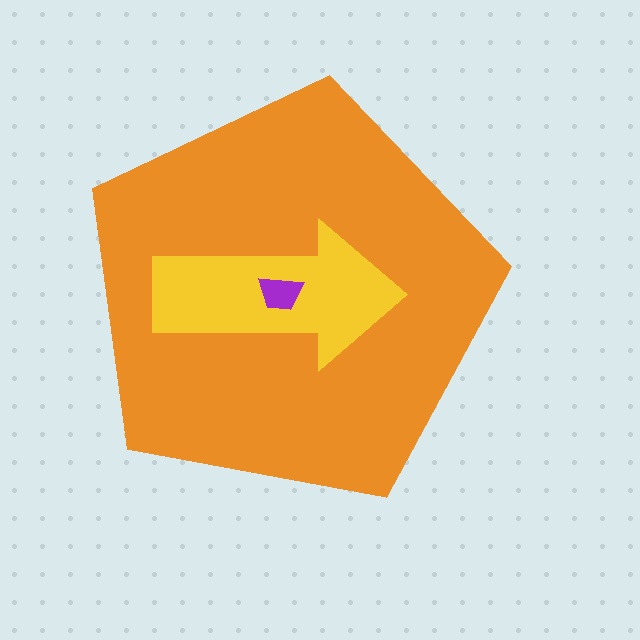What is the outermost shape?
The orange pentagon.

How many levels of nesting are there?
3.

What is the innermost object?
The purple trapezoid.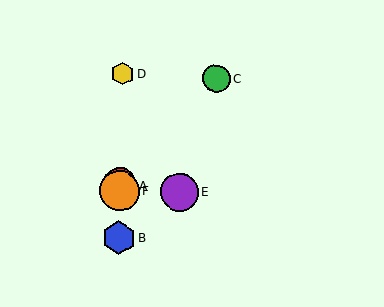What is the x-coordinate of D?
Object D is at x≈122.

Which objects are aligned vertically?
Objects A, B, D, F are aligned vertically.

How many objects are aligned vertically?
4 objects (A, B, D, F) are aligned vertically.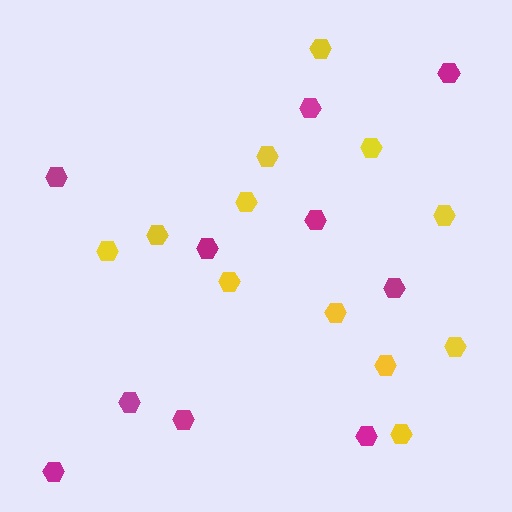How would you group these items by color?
There are 2 groups: one group of yellow hexagons (12) and one group of magenta hexagons (10).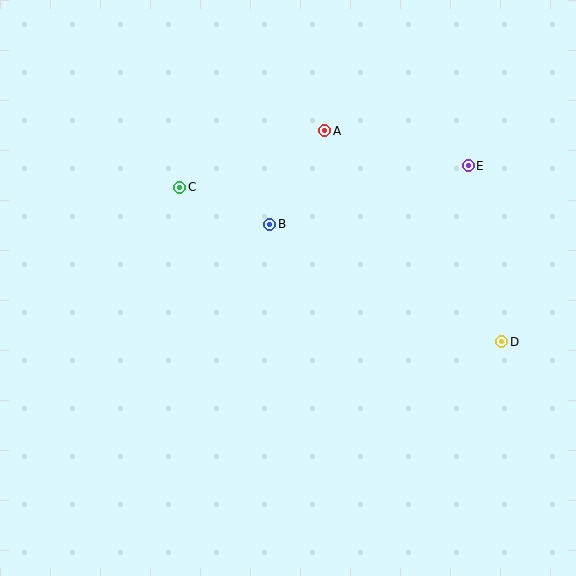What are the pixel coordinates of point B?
Point B is at (270, 224).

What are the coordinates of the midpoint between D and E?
The midpoint between D and E is at (485, 254).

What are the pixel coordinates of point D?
Point D is at (502, 342).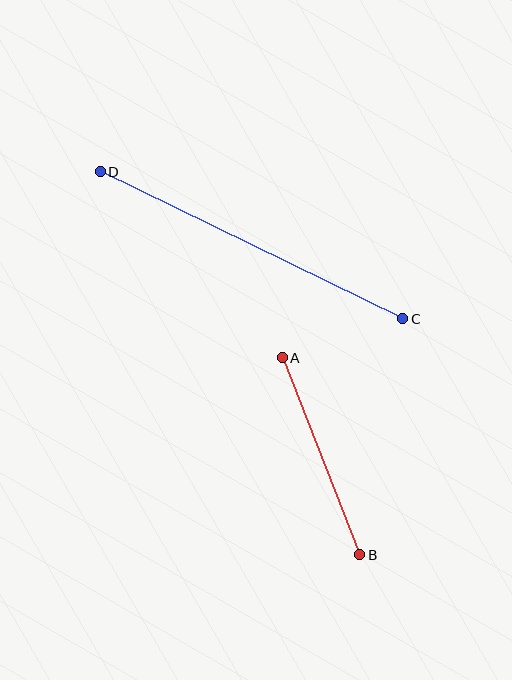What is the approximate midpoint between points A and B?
The midpoint is at approximately (321, 456) pixels.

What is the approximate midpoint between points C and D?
The midpoint is at approximately (251, 245) pixels.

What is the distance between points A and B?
The distance is approximately 212 pixels.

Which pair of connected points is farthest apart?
Points C and D are farthest apart.